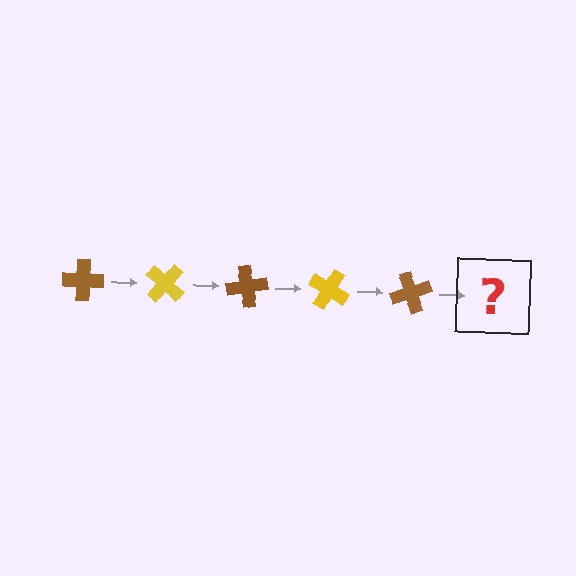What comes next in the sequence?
The next element should be a yellow cross, rotated 200 degrees from the start.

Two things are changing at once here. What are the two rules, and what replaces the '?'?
The two rules are that it rotates 40 degrees each step and the color cycles through brown and yellow. The '?' should be a yellow cross, rotated 200 degrees from the start.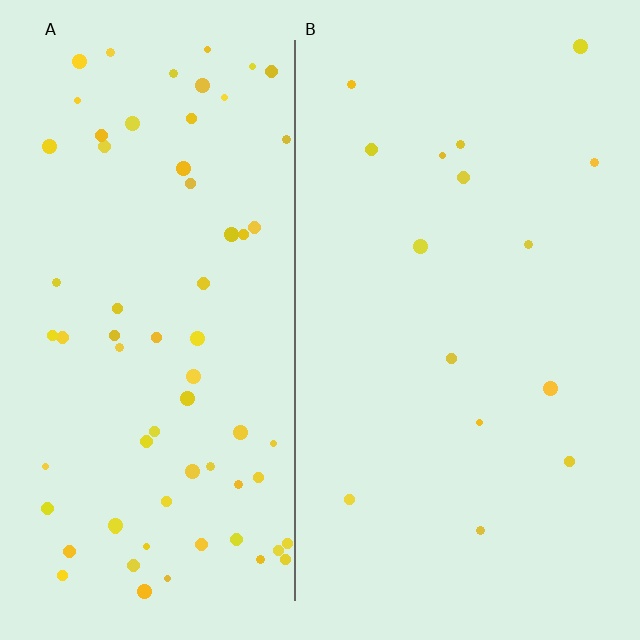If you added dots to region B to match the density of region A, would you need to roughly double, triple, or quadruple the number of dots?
Approximately quadruple.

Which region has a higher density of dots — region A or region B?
A (the left).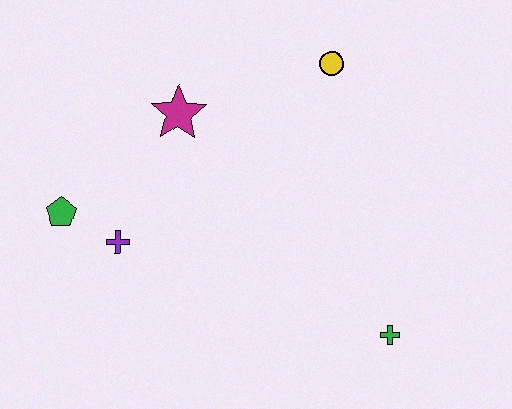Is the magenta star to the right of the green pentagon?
Yes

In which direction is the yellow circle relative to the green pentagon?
The yellow circle is to the right of the green pentagon.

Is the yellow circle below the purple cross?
No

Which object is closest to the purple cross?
The green pentagon is closest to the purple cross.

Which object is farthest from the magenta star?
The green cross is farthest from the magenta star.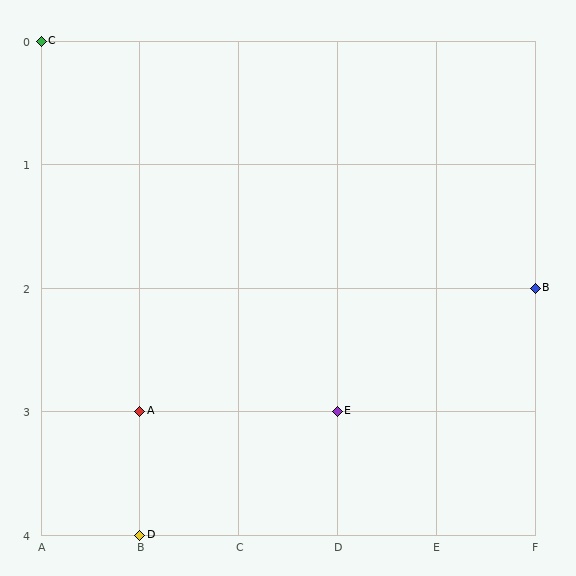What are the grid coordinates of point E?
Point E is at grid coordinates (D, 3).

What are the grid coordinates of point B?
Point B is at grid coordinates (F, 2).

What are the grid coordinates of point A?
Point A is at grid coordinates (B, 3).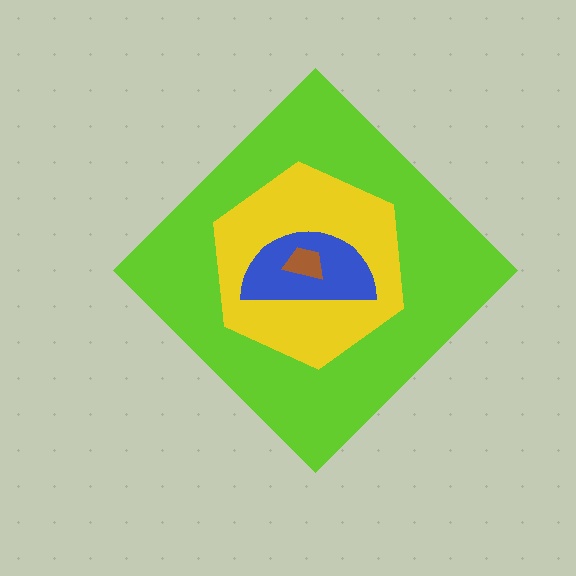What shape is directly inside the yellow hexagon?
The blue semicircle.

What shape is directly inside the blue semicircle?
The brown trapezoid.